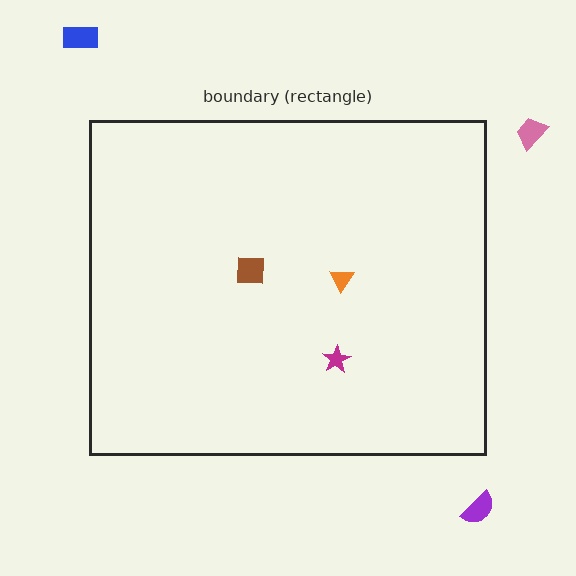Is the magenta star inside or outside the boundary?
Inside.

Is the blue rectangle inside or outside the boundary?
Outside.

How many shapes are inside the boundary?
3 inside, 3 outside.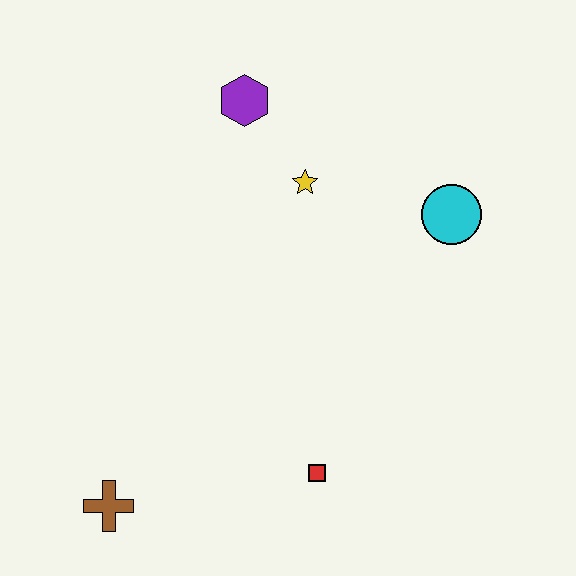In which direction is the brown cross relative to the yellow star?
The brown cross is below the yellow star.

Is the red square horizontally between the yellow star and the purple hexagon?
No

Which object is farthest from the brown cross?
The cyan circle is farthest from the brown cross.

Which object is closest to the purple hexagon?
The yellow star is closest to the purple hexagon.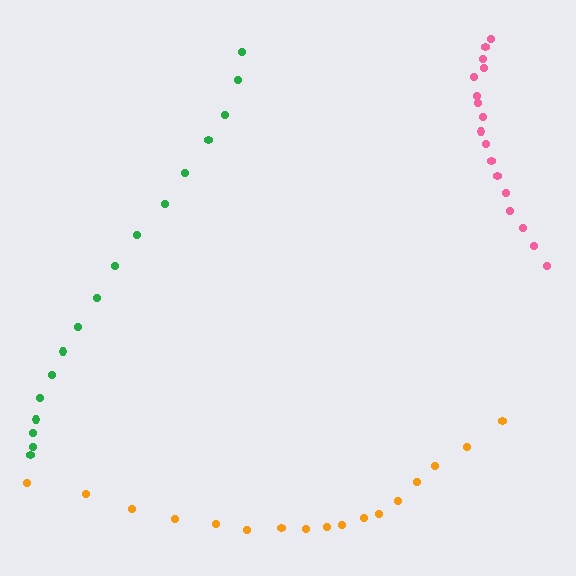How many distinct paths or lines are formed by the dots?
There are 3 distinct paths.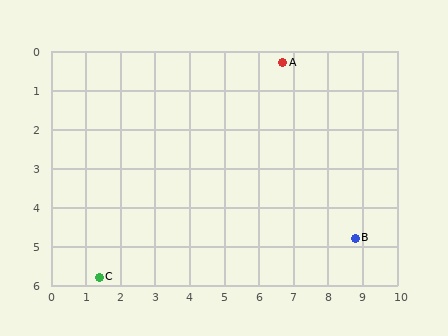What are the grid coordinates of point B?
Point B is at approximately (8.8, 4.8).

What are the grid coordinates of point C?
Point C is at approximately (1.4, 5.8).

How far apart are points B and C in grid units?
Points B and C are about 7.5 grid units apart.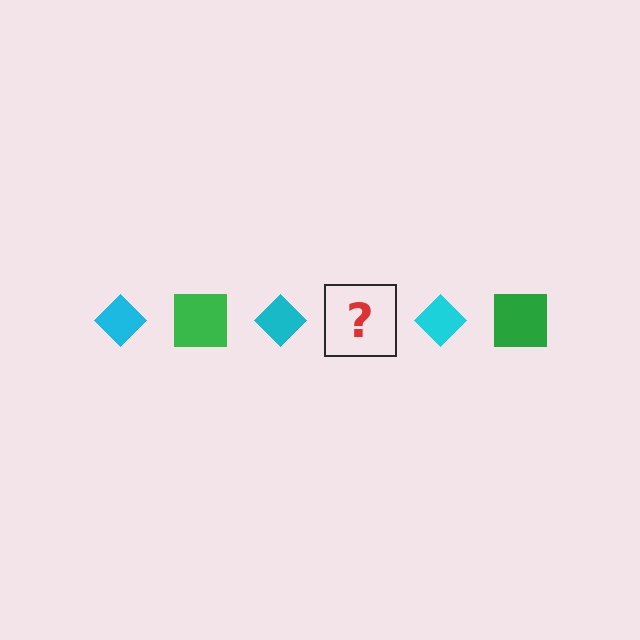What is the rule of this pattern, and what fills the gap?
The rule is that the pattern alternates between cyan diamond and green square. The gap should be filled with a green square.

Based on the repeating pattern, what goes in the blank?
The blank should be a green square.